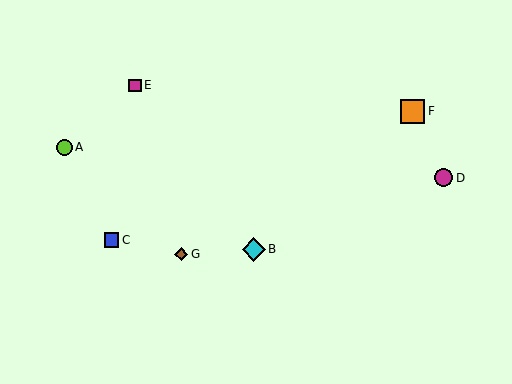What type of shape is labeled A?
Shape A is a lime circle.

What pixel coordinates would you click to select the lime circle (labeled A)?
Click at (64, 147) to select the lime circle A.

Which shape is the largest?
The orange square (labeled F) is the largest.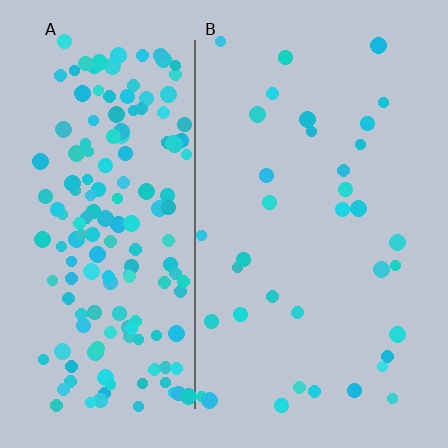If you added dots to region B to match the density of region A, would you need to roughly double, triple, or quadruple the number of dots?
Approximately quadruple.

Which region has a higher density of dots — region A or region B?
A (the left).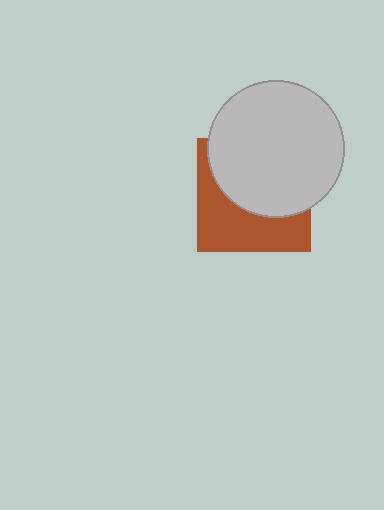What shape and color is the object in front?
The object in front is a light gray circle.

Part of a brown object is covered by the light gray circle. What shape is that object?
It is a square.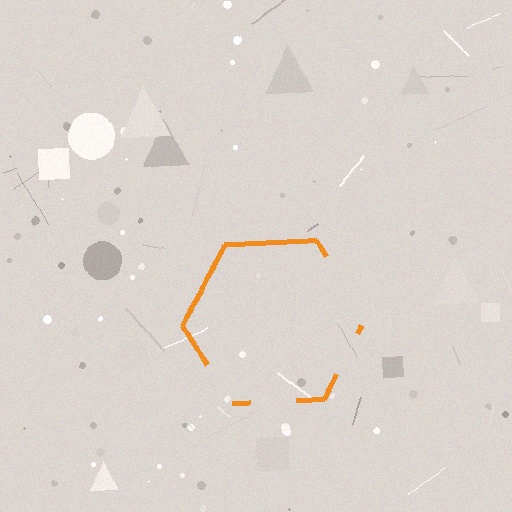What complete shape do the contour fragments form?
The contour fragments form a hexagon.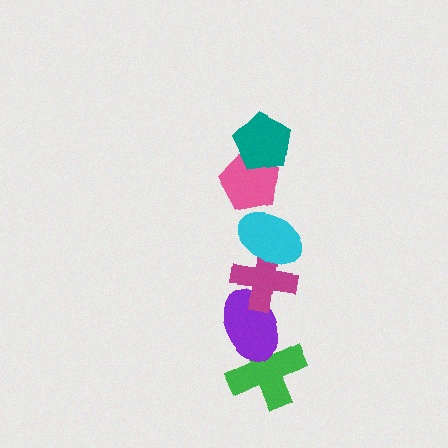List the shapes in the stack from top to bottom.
From top to bottom: the teal pentagon, the pink pentagon, the cyan ellipse, the magenta cross, the purple ellipse, the green cross.